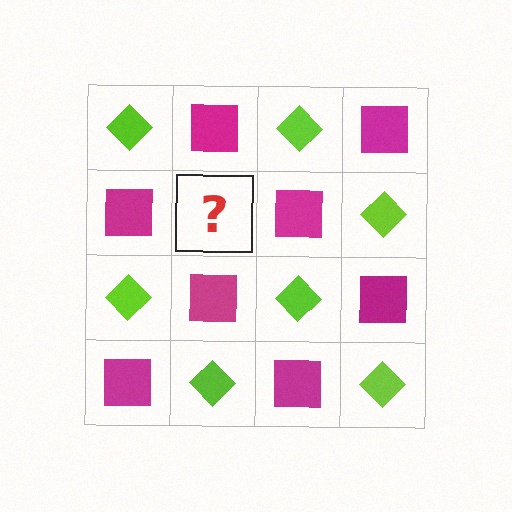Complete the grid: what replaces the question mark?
The question mark should be replaced with a lime diamond.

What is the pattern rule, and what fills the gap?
The rule is that it alternates lime diamond and magenta square in a checkerboard pattern. The gap should be filled with a lime diamond.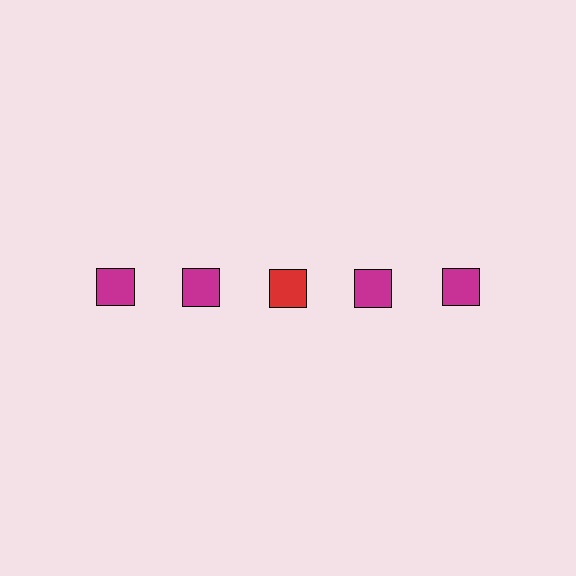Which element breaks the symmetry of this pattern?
The red square in the top row, center column breaks the symmetry. All other shapes are magenta squares.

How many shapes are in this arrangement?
There are 5 shapes arranged in a grid pattern.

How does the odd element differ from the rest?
It has a different color: red instead of magenta.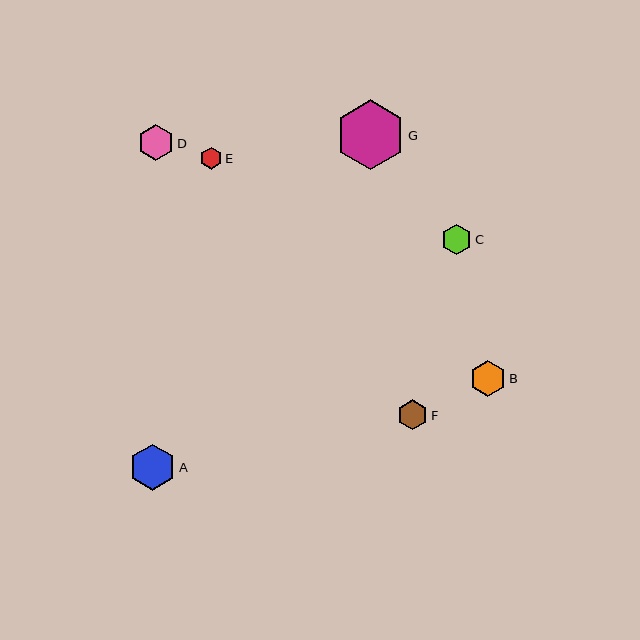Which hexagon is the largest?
Hexagon G is the largest with a size of approximately 70 pixels.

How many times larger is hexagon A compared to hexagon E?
Hexagon A is approximately 2.1 times the size of hexagon E.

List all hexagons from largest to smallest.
From largest to smallest: G, A, D, B, C, F, E.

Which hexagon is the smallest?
Hexagon E is the smallest with a size of approximately 22 pixels.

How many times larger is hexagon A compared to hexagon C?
Hexagon A is approximately 1.5 times the size of hexagon C.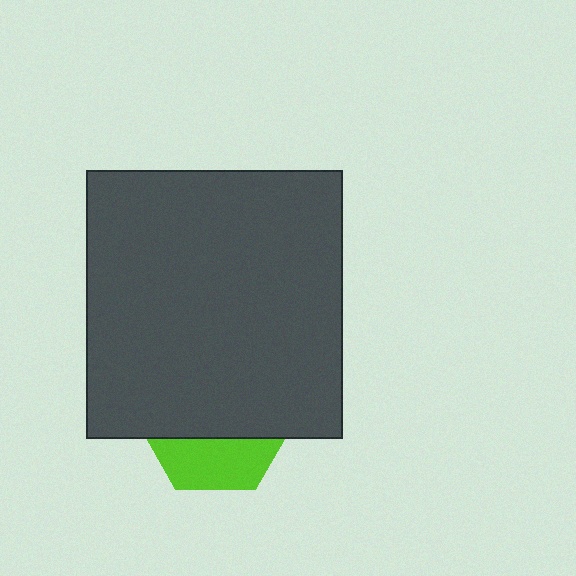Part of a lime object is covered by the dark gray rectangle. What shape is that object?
It is a hexagon.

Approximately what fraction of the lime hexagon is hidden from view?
Roughly 67% of the lime hexagon is hidden behind the dark gray rectangle.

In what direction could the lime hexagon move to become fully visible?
The lime hexagon could move down. That would shift it out from behind the dark gray rectangle entirely.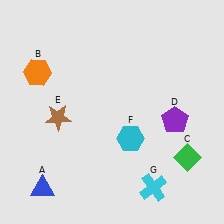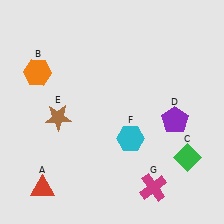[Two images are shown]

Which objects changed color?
A changed from blue to red. G changed from cyan to magenta.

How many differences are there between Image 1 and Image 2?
There are 2 differences between the two images.